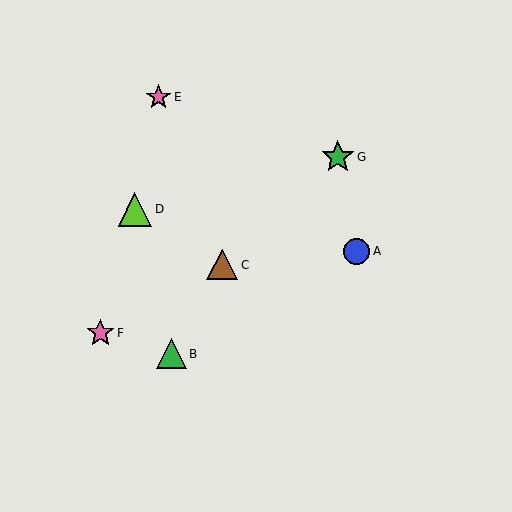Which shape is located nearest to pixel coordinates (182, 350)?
The green triangle (labeled B) at (171, 354) is nearest to that location.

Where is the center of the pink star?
The center of the pink star is at (100, 333).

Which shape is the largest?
The lime triangle (labeled D) is the largest.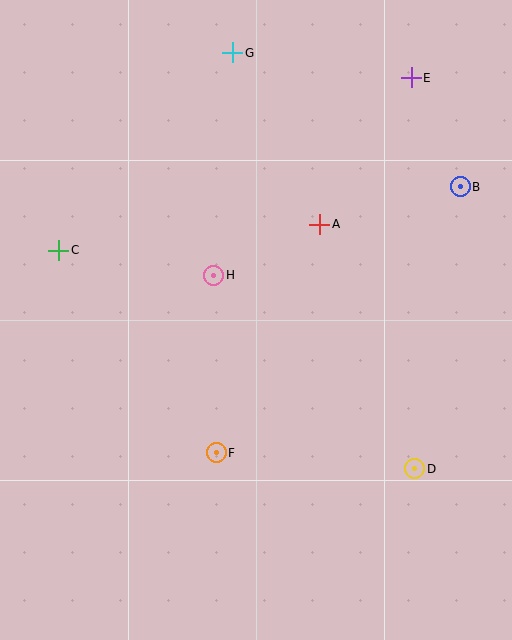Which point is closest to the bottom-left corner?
Point F is closest to the bottom-left corner.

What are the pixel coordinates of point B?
Point B is at (460, 187).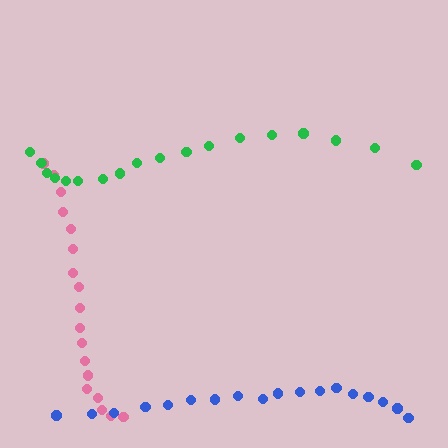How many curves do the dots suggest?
There are 3 distinct paths.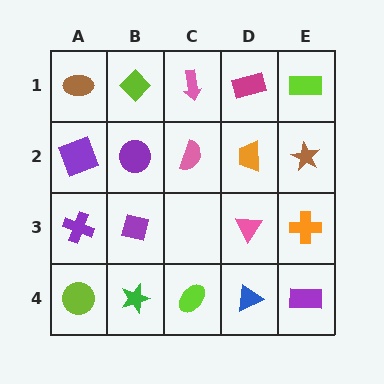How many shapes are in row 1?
5 shapes.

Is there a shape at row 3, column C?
No, that cell is empty.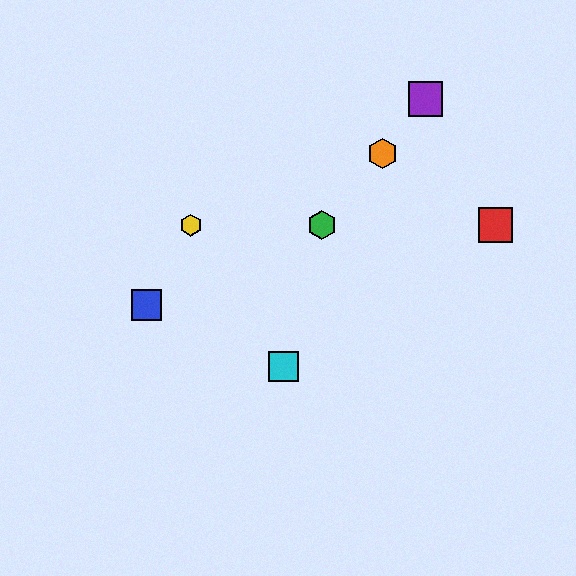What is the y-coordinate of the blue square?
The blue square is at y≈305.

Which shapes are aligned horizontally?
The red square, the green hexagon, the yellow hexagon are aligned horizontally.